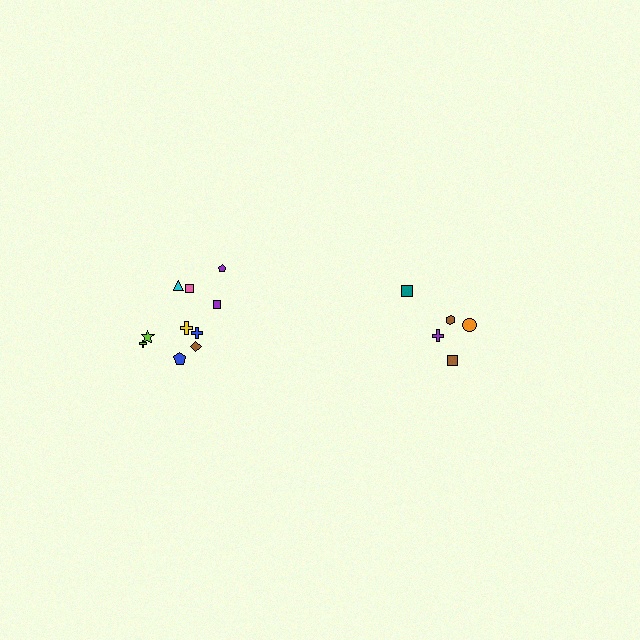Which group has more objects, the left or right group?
The left group.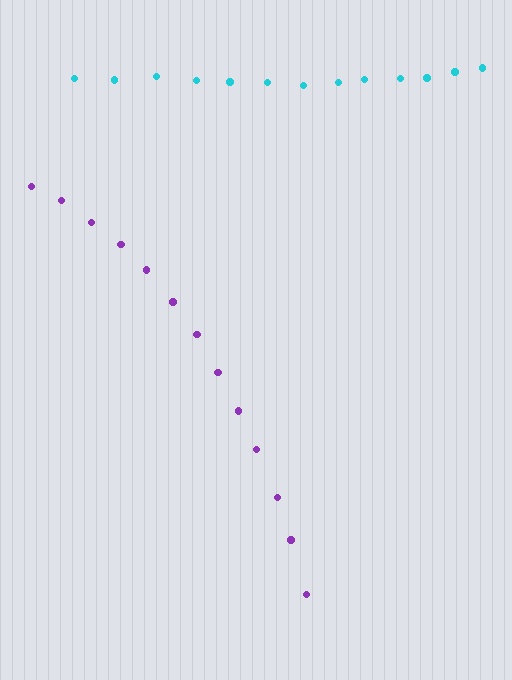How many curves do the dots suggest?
There are 2 distinct paths.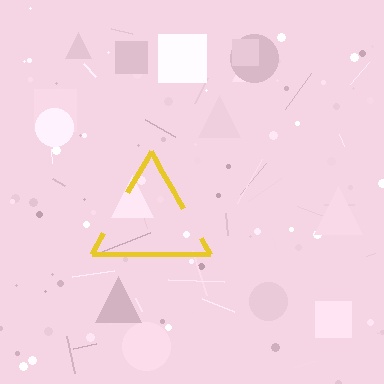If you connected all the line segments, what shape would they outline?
They would outline a triangle.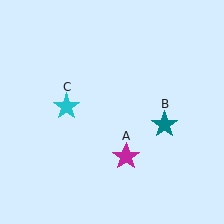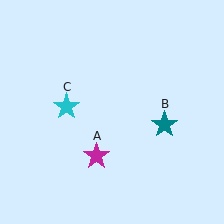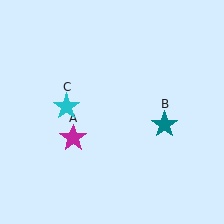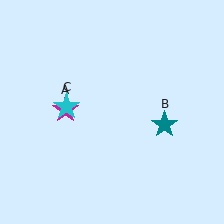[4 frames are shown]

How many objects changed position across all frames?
1 object changed position: magenta star (object A).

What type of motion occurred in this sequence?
The magenta star (object A) rotated clockwise around the center of the scene.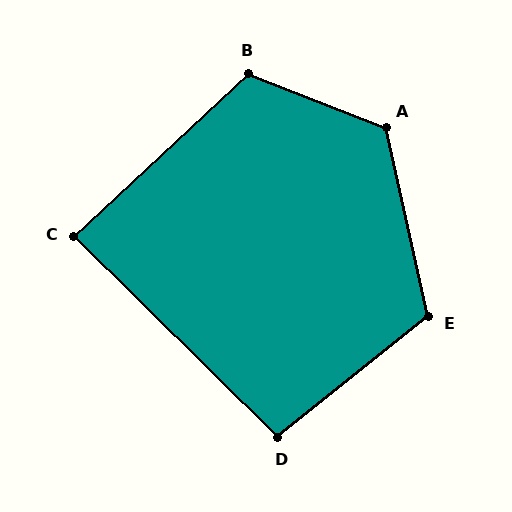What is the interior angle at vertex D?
Approximately 97 degrees (obtuse).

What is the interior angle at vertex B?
Approximately 115 degrees (obtuse).